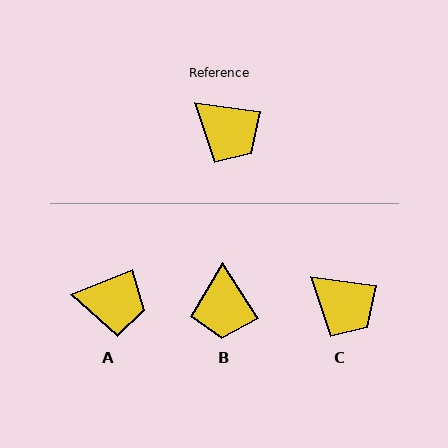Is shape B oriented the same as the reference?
No, it is off by about 50 degrees.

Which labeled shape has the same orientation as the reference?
C.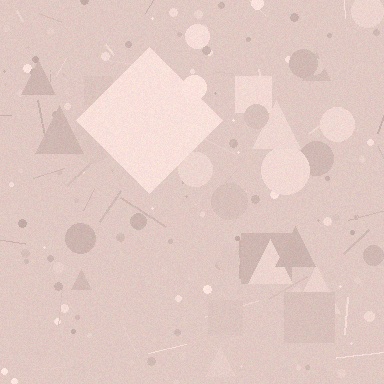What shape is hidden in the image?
A diamond is hidden in the image.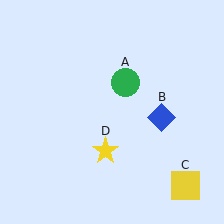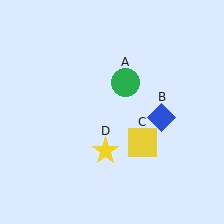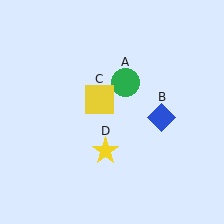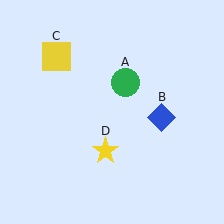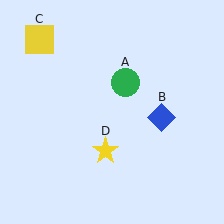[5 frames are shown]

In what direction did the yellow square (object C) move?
The yellow square (object C) moved up and to the left.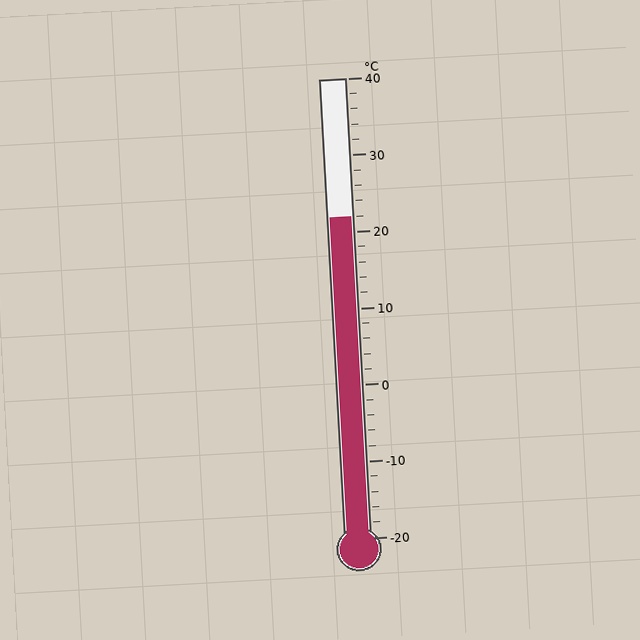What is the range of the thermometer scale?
The thermometer scale ranges from -20°C to 40°C.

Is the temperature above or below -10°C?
The temperature is above -10°C.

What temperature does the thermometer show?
The thermometer shows approximately 22°C.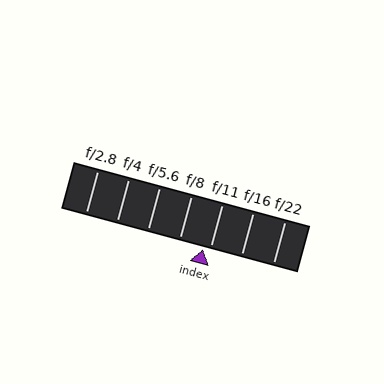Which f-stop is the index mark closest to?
The index mark is closest to f/11.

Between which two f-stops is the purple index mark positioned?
The index mark is between f/8 and f/11.